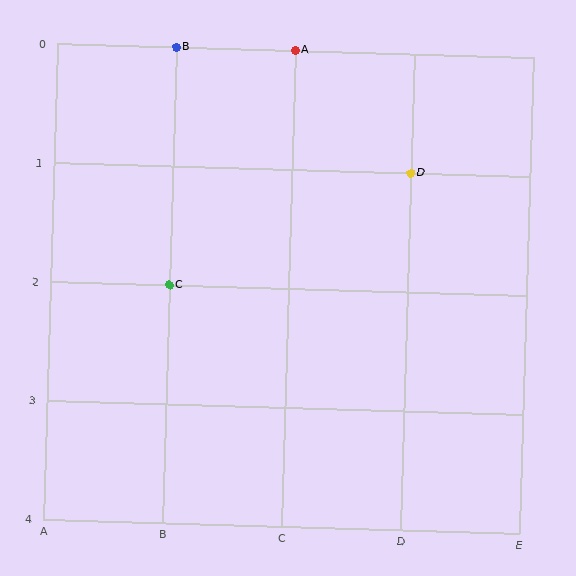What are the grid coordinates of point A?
Point A is at grid coordinates (C, 0).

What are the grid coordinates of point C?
Point C is at grid coordinates (B, 2).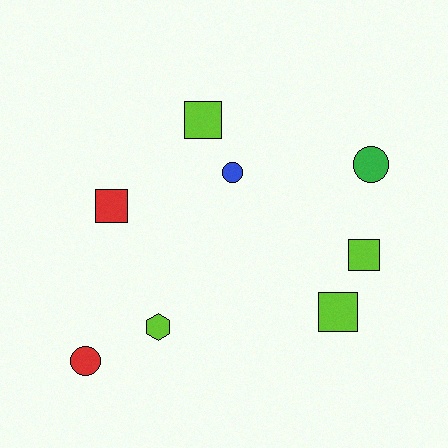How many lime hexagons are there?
There is 1 lime hexagon.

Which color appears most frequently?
Lime, with 4 objects.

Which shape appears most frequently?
Square, with 4 objects.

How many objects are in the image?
There are 8 objects.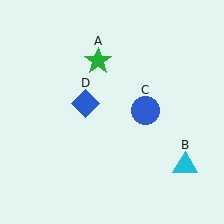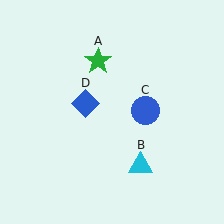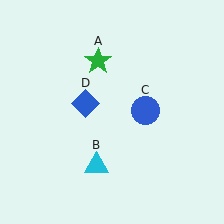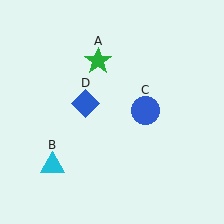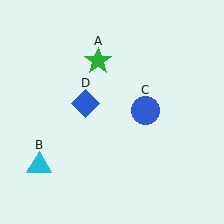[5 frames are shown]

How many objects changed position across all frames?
1 object changed position: cyan triangle (object B).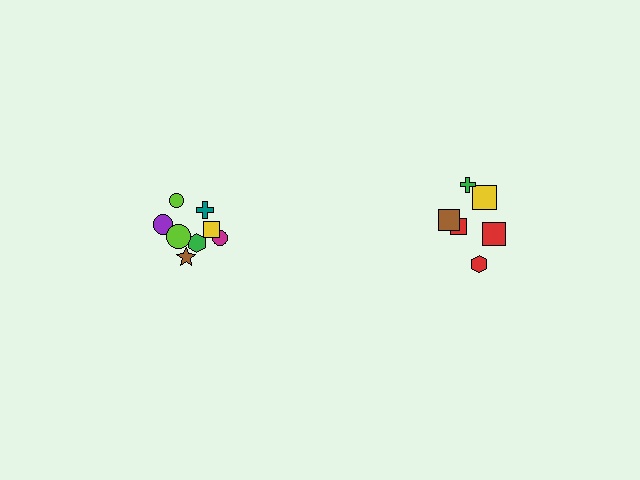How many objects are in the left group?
There are 8 objects.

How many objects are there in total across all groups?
There are 14 objects.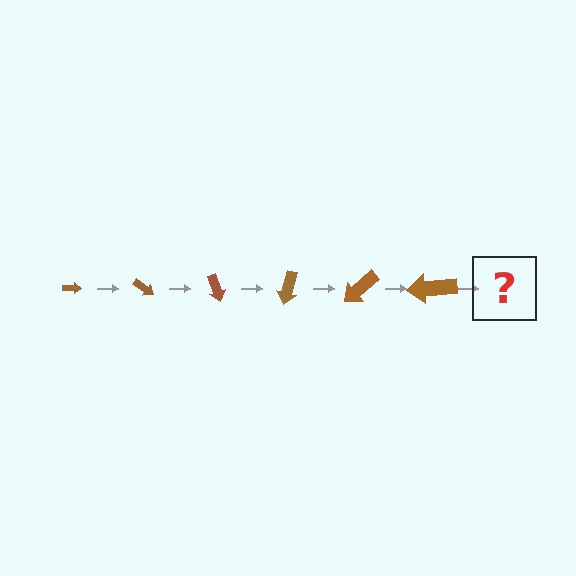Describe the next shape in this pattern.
It should be an arrow, larger than the previous one and rotated 210 degrees from the start.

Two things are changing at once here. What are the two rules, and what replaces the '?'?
The two rules are that the arrow grows larger each step and it rotates 35 degrees each step. The '?' should be an arrow, larger than the previous one and rotated 210 degrees from the start.